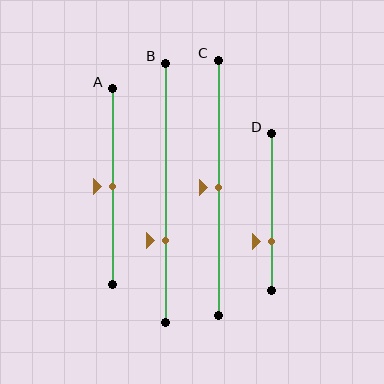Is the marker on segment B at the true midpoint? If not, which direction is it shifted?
No, the marker on segment B is shifted downward by about 18% of the segment length.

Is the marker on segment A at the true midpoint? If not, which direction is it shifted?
Yes, the marker on segment A is at the true midpoint.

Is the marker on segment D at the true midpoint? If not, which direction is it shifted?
No, the marker on segment D is shifted downward by about 19% of the segment length.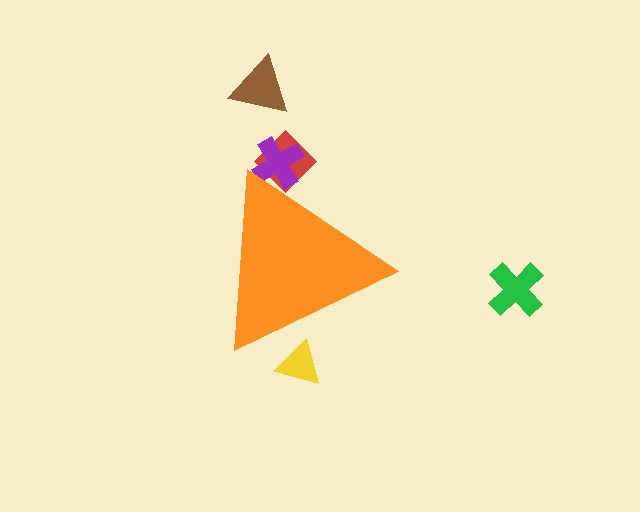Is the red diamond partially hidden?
Yes, the red diamond is partially hidden behind the orange triangle.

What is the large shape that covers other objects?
An orange triangle.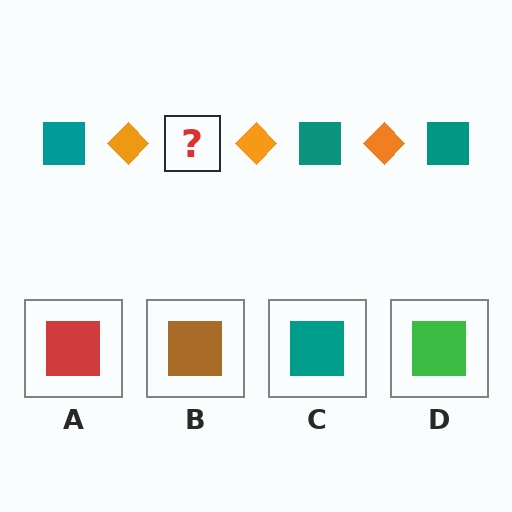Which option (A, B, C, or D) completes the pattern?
C.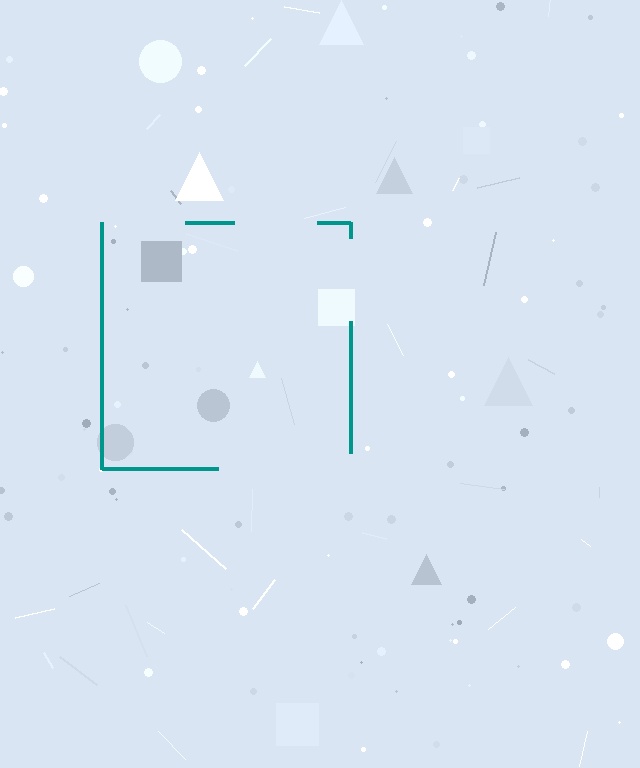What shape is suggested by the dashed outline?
The dashed outline suggests a square.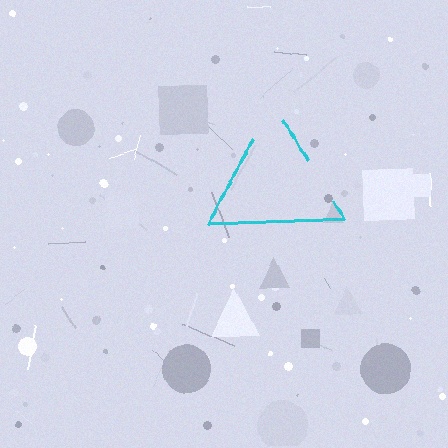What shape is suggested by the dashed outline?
The dashed outline suggests a triangle.